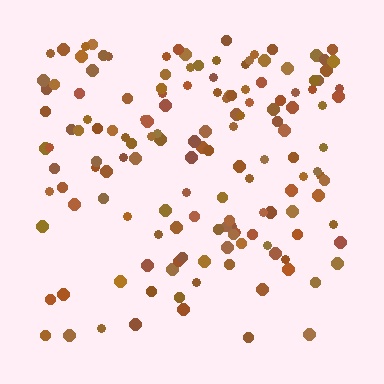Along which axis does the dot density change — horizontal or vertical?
Vertical.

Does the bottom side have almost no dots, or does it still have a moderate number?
Still a moderate number, just noticeably fewer than the top.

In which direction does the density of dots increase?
From bottom to top, with the top side densest.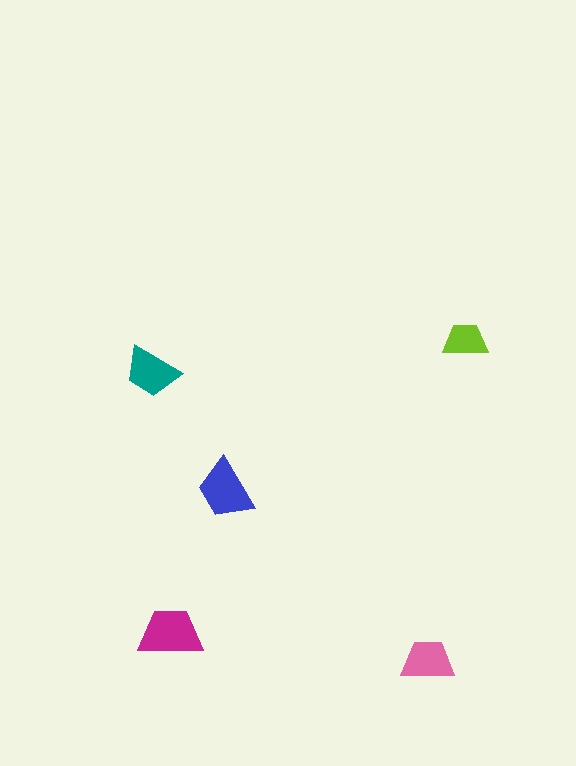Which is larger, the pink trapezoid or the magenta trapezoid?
The magenta one.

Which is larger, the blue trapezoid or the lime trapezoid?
The blue one.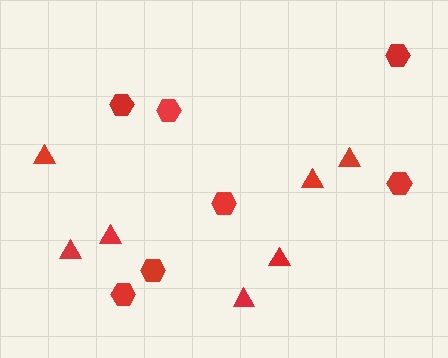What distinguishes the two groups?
There are 2 groups: one group of hexagons (7) and one group of triangles (7).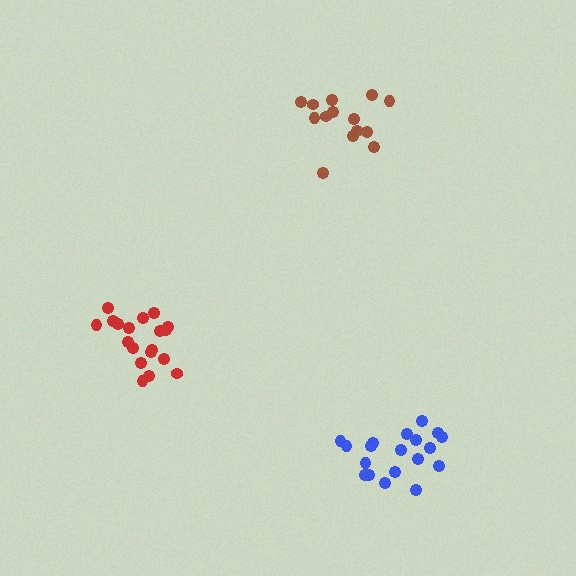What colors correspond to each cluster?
The clusters are colored: brown, blue, red.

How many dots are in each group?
Group 1: 14 dots, Group 2: 19 dots, Group 3: 19 dots (52 total).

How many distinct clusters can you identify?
There are 3 distinct clusters.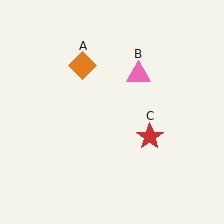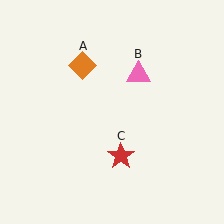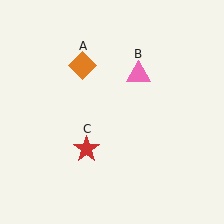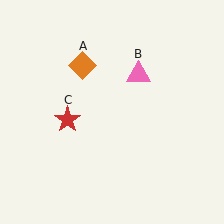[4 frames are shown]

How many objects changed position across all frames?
1 object changed position: red star (object C).